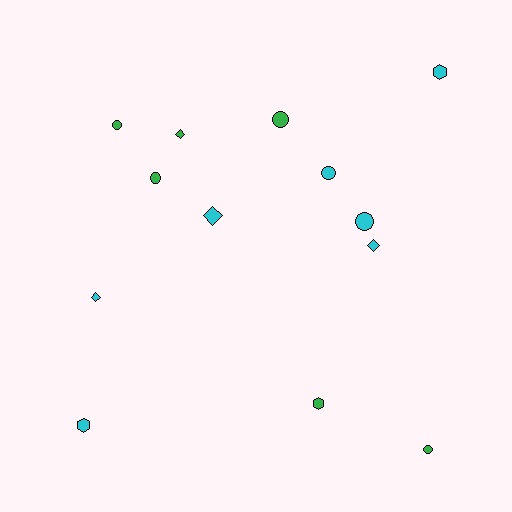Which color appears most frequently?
Cyan, with 7 objects.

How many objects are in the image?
There are 13 objects.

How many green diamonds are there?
There is 1 green diamond.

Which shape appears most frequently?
Circle, with 6 objects.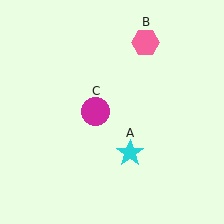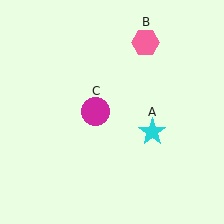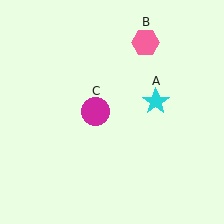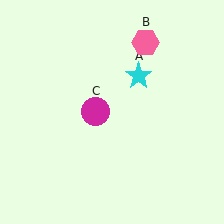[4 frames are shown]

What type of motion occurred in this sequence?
The cyan star (object A) rotated counterclockwise around the center of the scene.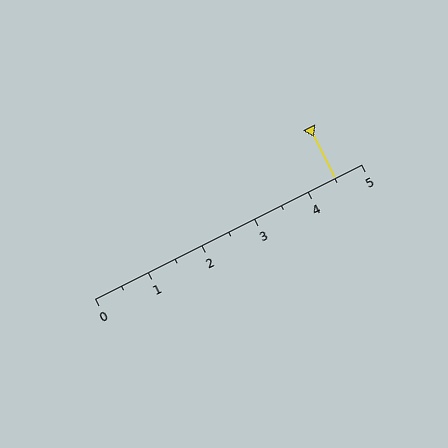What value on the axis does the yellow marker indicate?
The marker indicates approximately 4.5.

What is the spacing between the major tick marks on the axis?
The major ticks are spaced 1 apart.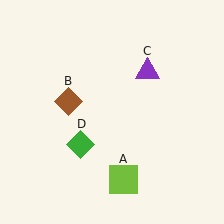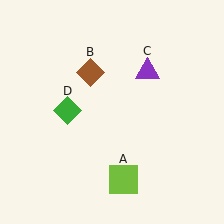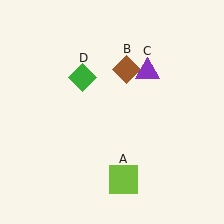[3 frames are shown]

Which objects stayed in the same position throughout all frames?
Lime square (object A) and purple triangle (object C) remained stationary.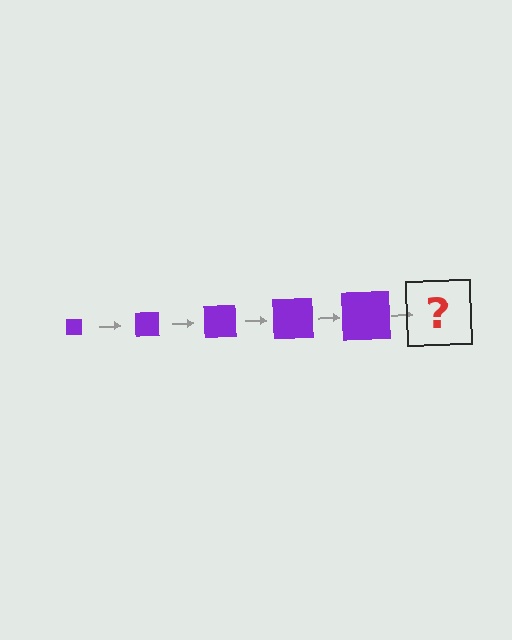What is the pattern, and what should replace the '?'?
The pattern is that the square gets progressively larger each step. The '?' should be a purple square, larger than the previous one.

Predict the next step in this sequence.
The next step is a purple square, larger than the previous one.